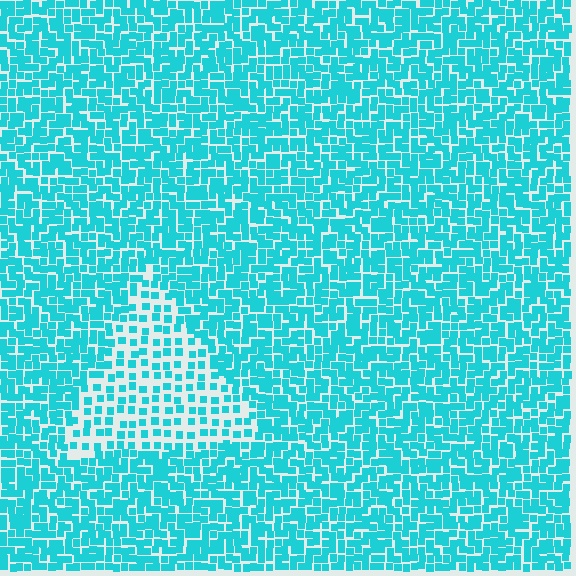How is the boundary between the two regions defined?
The boundary is defined by a change in element density (approximately 2.1x ratio). All elements are the same color, size, and shape.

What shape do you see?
I see a triangle.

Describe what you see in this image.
The image contains small cyan elements arranged at two different densities. A triangle-shaped region is visible where the elements are less densely packed than the surrounding area.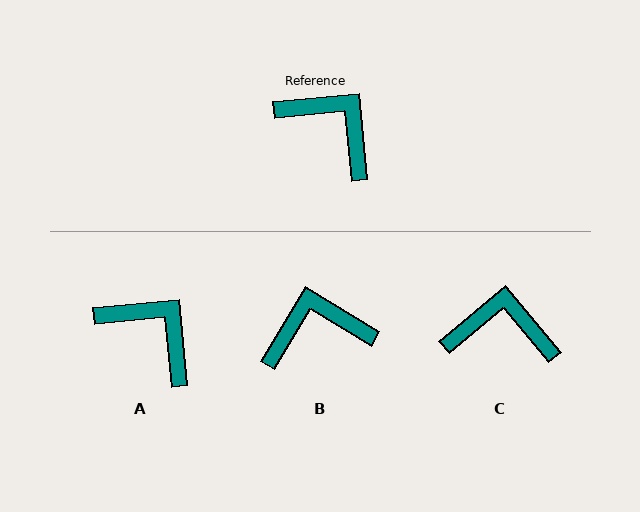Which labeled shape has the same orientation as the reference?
A.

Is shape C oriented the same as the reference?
No, it is off by about 34 degrees.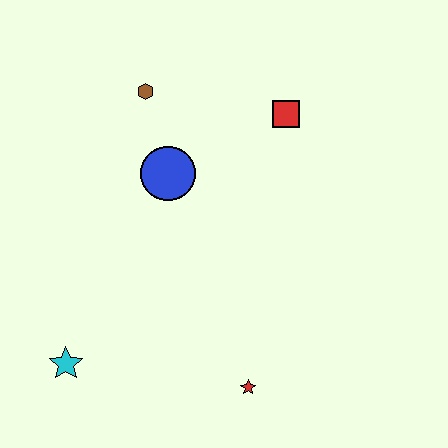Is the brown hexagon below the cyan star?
No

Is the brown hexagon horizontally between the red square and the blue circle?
No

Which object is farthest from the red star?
The brown hexagon is farthest from the red star.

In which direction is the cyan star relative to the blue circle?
The cyan star is below the blue circle.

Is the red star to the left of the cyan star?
No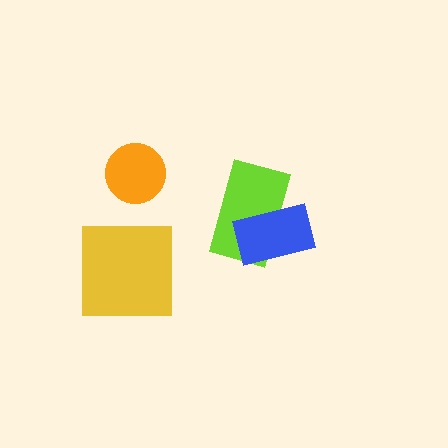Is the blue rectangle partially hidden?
No, no other shape covers it.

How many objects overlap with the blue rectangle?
1 object overlaps with the blue rectangle.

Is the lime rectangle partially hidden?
Yes, it is partially covered by another shape.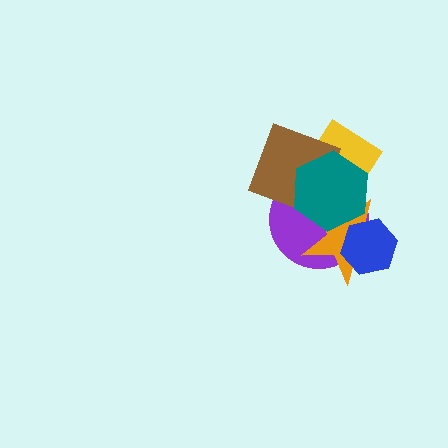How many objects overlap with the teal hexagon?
4 objects overlap with the teal hexagon.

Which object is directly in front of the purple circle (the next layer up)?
The brown square is directly in front of the purple circle.